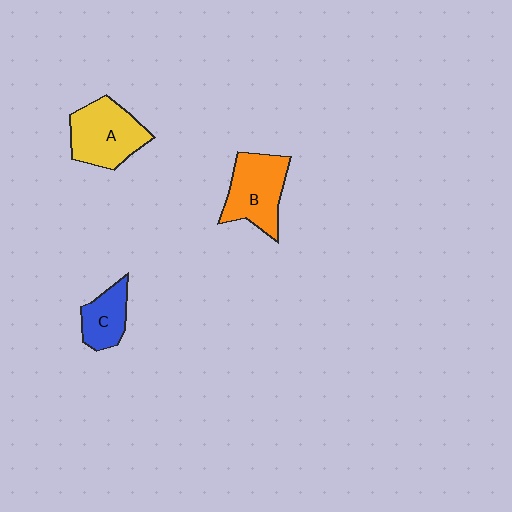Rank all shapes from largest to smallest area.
From largest to smallest: A (yellow), B (orange), C (blue).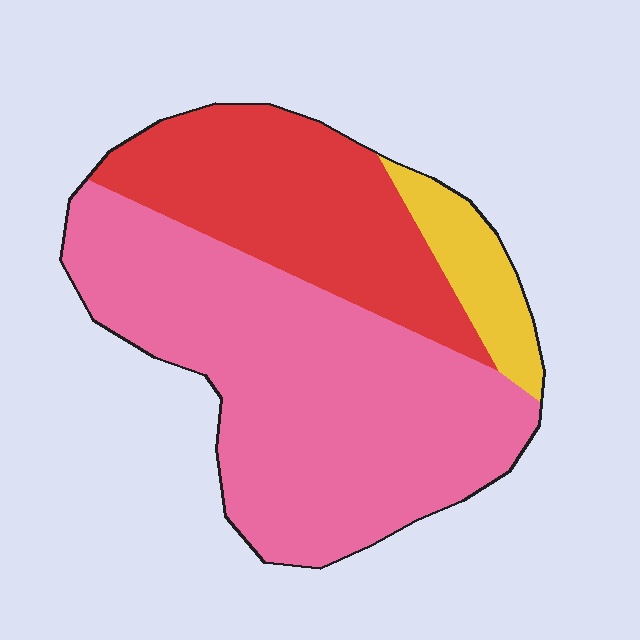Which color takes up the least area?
Yellow, at roughly 10%.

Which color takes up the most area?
Pink, at roughly 60%.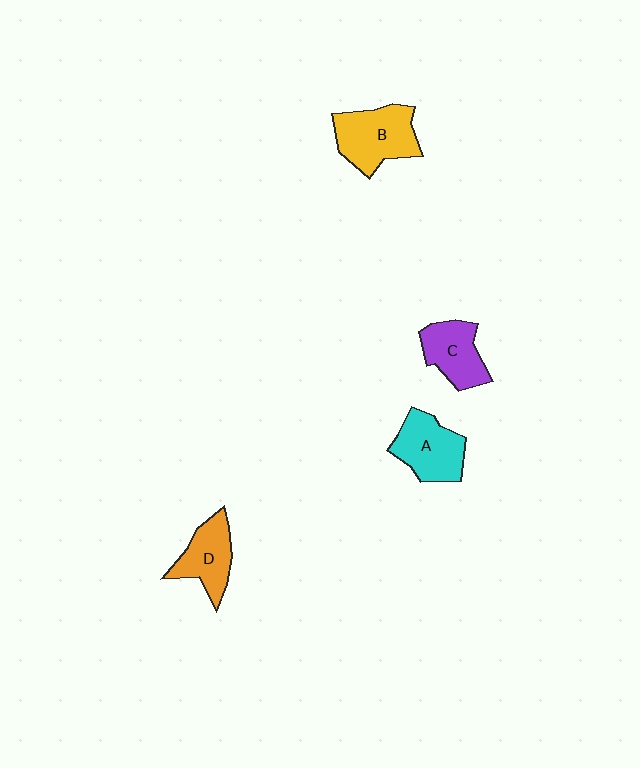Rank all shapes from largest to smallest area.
From largest to smallest: B (yellow), A (cyan), C (purple), D (orange).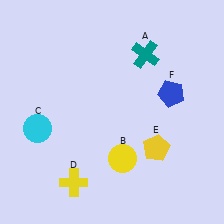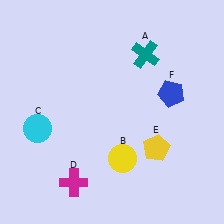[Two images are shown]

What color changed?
The cross (D) changed from yellow in Image 1 to magenta in Image 2.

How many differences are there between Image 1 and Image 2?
There is 1 difference between the two images.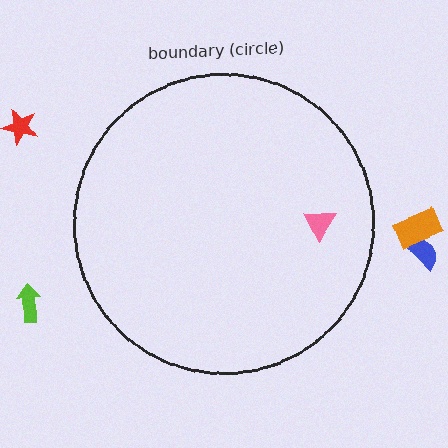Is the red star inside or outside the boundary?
Outside.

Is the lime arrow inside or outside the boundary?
Outside.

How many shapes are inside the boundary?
1 inside, 4 outside.